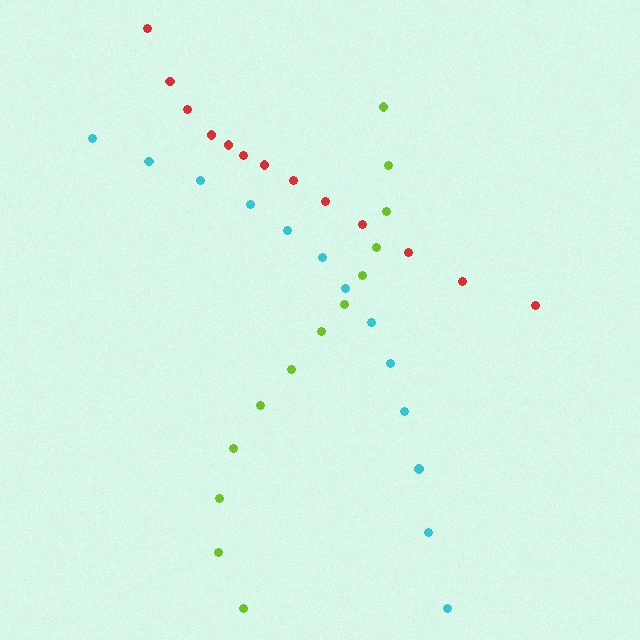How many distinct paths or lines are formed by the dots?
There are 3 distinct paths.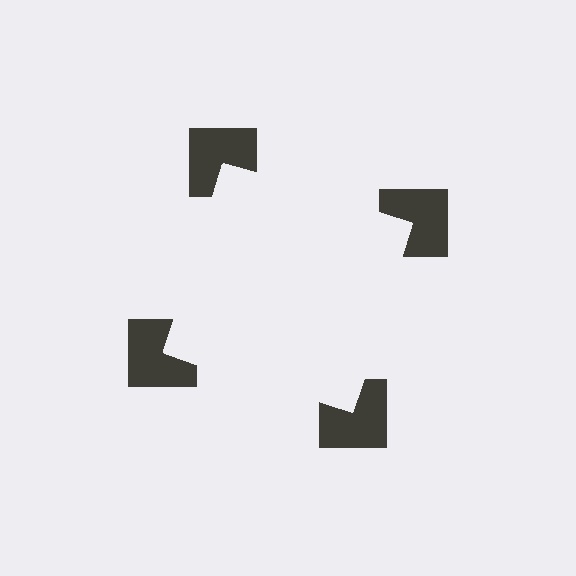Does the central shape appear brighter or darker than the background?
It typically appears slightly brighter than the background, even though no actual brightness change is drawn.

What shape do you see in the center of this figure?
An illusory square — its edges are inferred from the aligned wedge cuts in the notched squares, not physically drawn.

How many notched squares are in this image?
There are 4 — one at each vertex of the illusory square.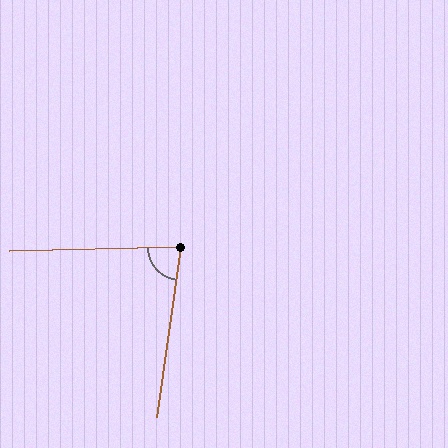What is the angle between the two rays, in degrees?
Approximately 81 degrees.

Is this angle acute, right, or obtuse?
It is acute.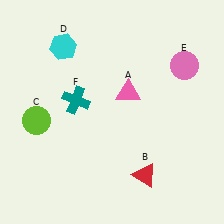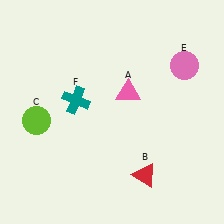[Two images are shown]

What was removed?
The cyan hexagon (D) was removed in Image 2.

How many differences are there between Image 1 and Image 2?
There is 1 difference between the two images.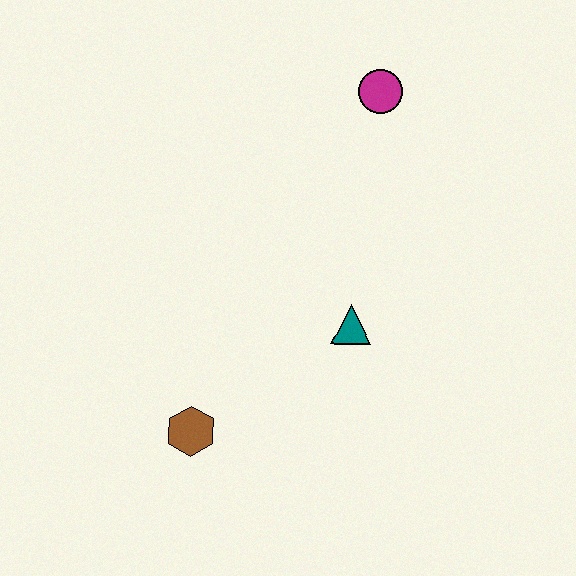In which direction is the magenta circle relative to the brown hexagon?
The magenta circle is above the brown hexagon.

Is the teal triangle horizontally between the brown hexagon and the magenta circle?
Yes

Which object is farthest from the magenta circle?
The brown hexagon is farthest from the magenta circle.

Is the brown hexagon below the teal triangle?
Yes